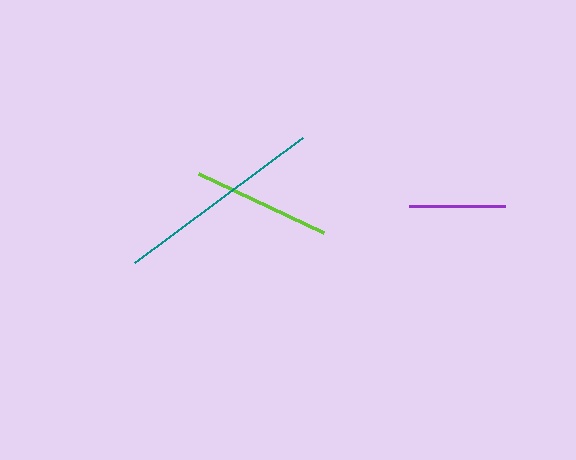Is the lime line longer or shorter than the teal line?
The teal line is longer than the lime line.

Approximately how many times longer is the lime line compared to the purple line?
The lime line is approximately 1.4 times the length of the purple line.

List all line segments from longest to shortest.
From longest to shortest: teal, lime, purple.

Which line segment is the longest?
The teal line is the longest at approximately 209 pixels.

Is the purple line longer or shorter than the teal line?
The teal line is longer than the purple line.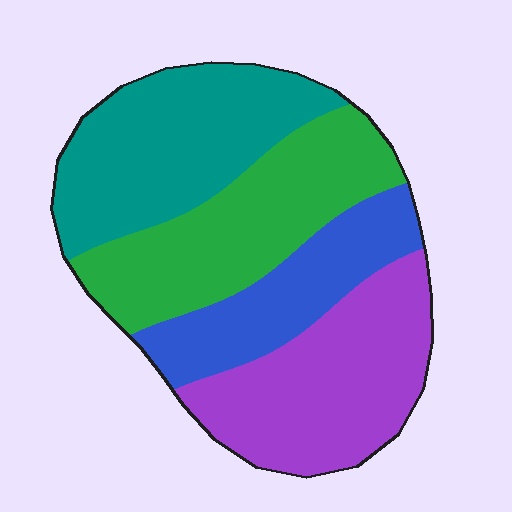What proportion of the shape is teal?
Teal takes up about one quarter (1/4) of the shape.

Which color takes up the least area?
Blue, at roughly 20%.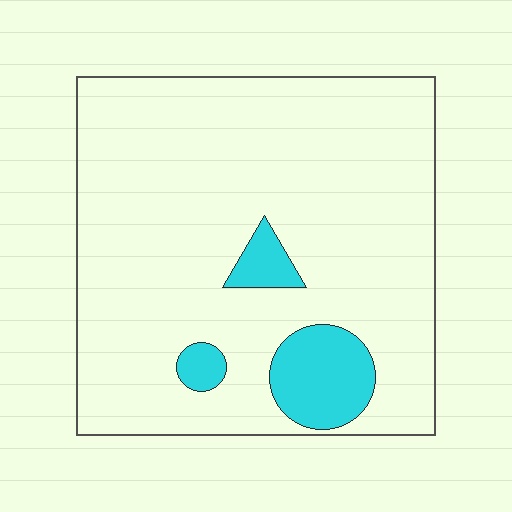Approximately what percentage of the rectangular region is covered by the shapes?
Approximately 10%.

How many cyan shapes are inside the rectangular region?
3.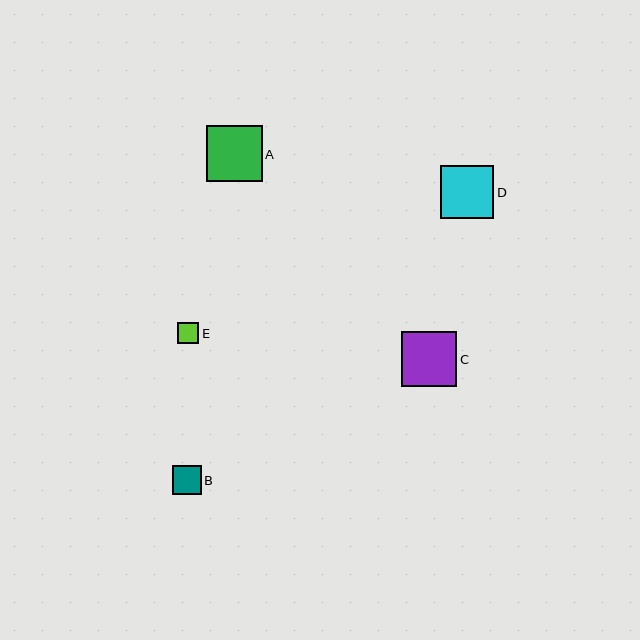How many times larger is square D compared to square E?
Square D is approximately 2.5 times the size of square E.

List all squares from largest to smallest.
From largest to smallest: A, C, D, B, E.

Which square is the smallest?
Square E is the smallest with a size of approximately 21 pixels.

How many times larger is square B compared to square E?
Square B is approximately 1.3 times the size of square E.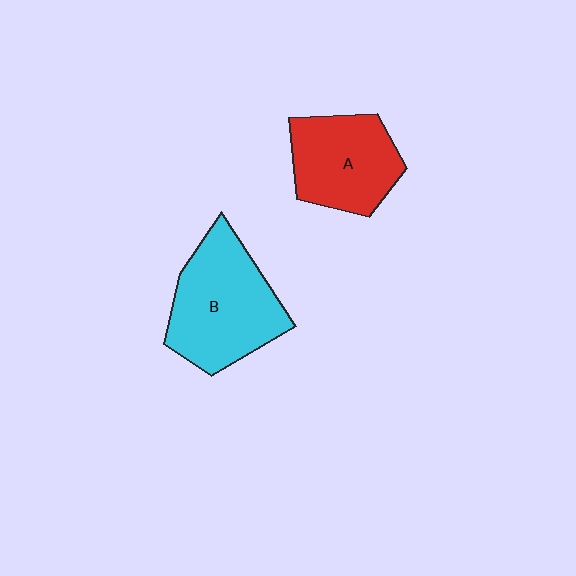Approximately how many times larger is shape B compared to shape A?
Approximately 1.3 times.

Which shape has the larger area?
Shape B (cyan).